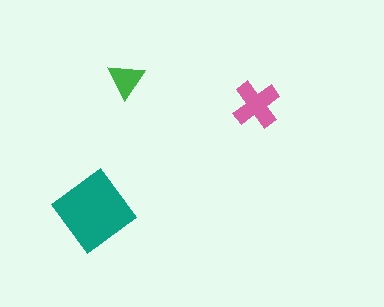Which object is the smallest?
The green triangle.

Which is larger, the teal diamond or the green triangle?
The teal diamond.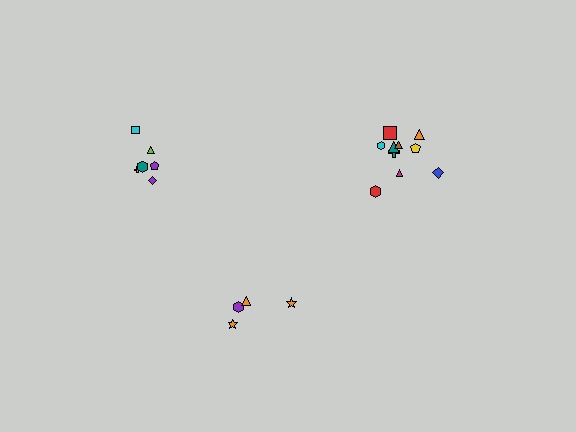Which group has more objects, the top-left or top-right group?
The top-right group.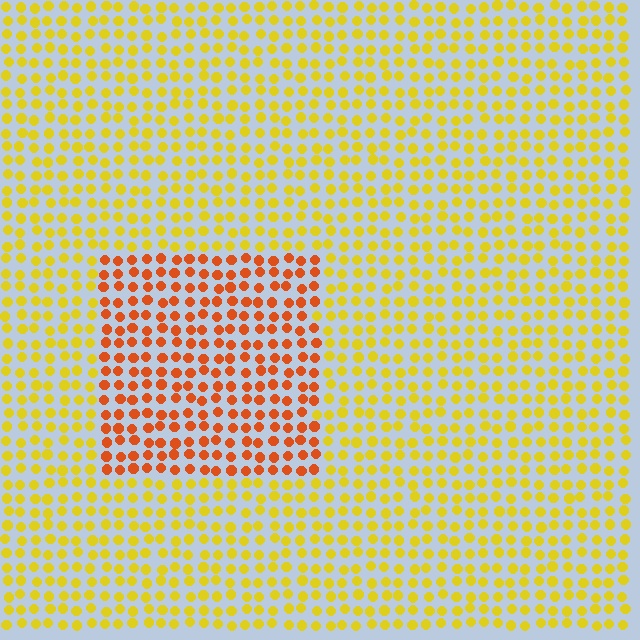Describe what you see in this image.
The image is filled with small yellow elements in a uniform arrangement. A rectangle-shaped region is visible where the elements are tinted to a slightly different hue, forming a subtle color boundary.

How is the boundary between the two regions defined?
The boundary is defined purely by a slight shift in hue (about 40 degrees). Spacing, size, and orientation are identical on both sides.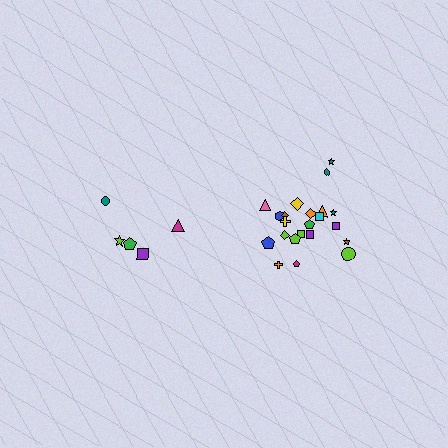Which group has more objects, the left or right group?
The right group.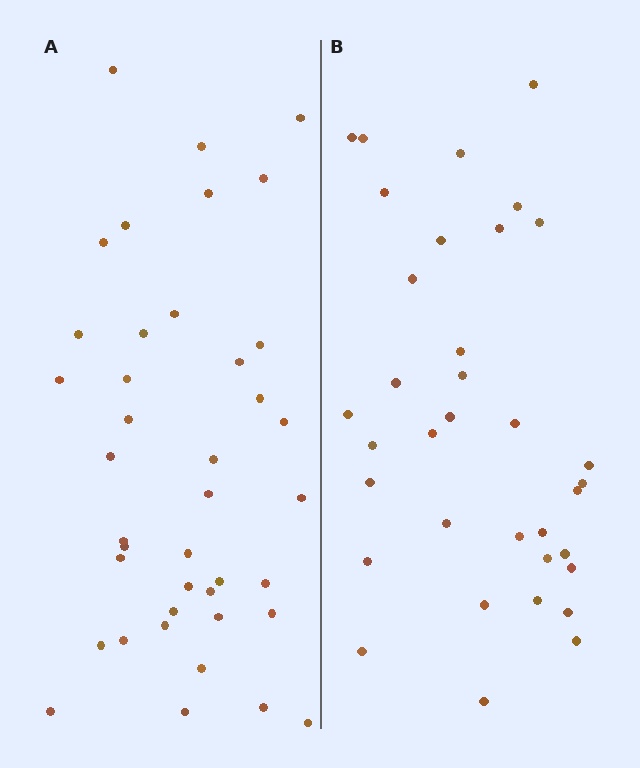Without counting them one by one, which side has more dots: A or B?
Region A (the left region) has more dots.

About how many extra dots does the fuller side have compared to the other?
Region A has about 5 more dots than region B.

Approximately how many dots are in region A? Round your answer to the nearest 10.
About 40 dots.